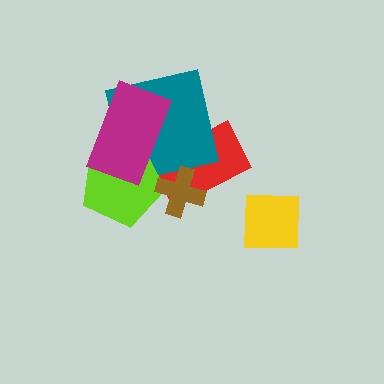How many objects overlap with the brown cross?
2 objects overlap with the brown cross.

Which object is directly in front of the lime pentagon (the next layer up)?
The magenta rectangle is directly in front of the lime pentagon.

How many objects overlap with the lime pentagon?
3 objects overlap with the lime pentagon.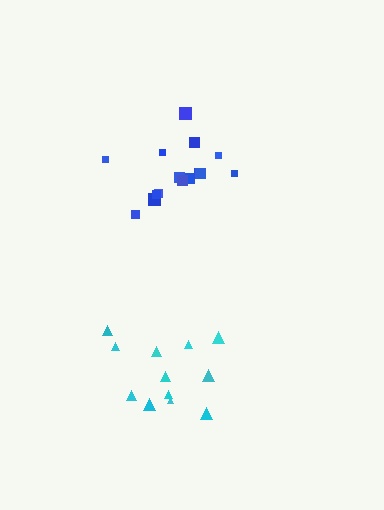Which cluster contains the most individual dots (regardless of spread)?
Blue (15).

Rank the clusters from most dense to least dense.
blue, cyan.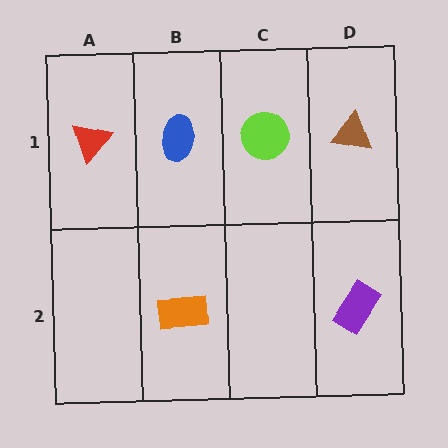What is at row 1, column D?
A brown triangle.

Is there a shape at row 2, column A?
No, that cell is empty.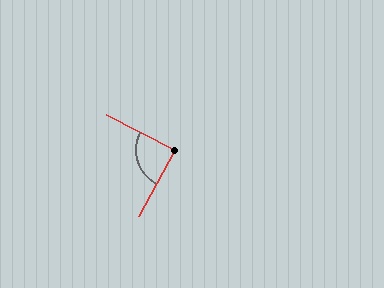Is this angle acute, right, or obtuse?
It is approximately a right angle.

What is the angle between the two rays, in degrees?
Approximately 88 degrees.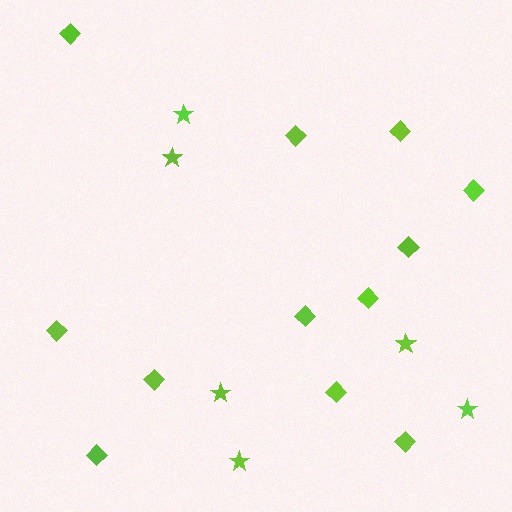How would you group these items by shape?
There are 2 groups: one group of stars (6) and one group of diamonds (12).